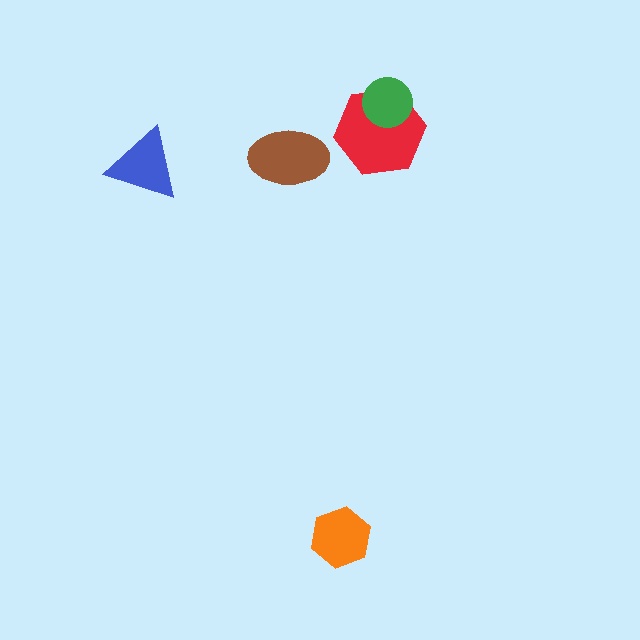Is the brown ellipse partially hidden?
No, no other shape covers it.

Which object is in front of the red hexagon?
The green circle is in front of the red hexagon.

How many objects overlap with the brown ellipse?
0 objects overlap with the brown ellipse.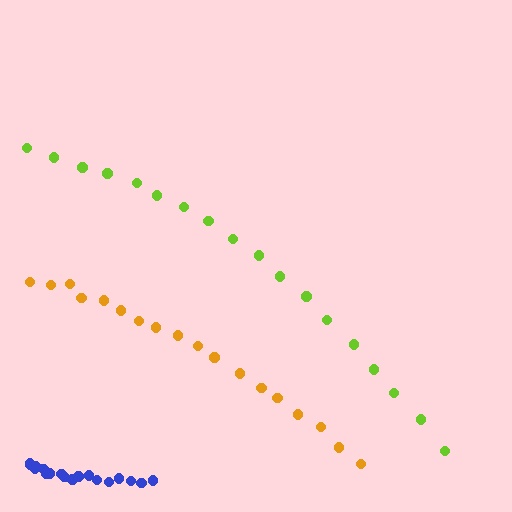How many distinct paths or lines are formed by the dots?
There are 3 distinct paths.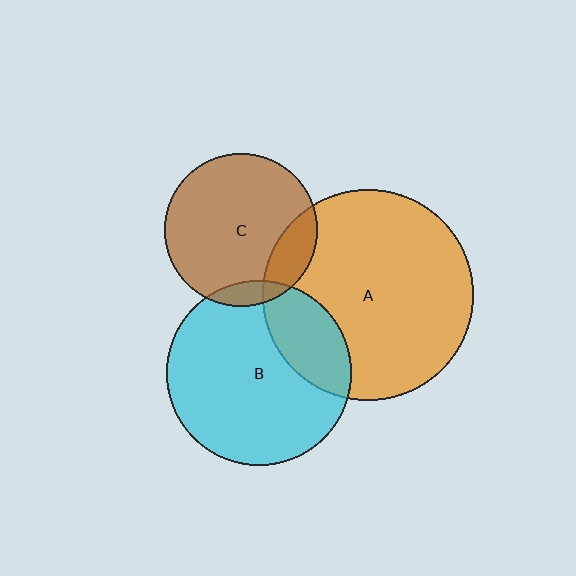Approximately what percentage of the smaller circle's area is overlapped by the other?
Approximately 25%.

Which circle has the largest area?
Circle A (orange).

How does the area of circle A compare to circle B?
Approximately 1.3 times.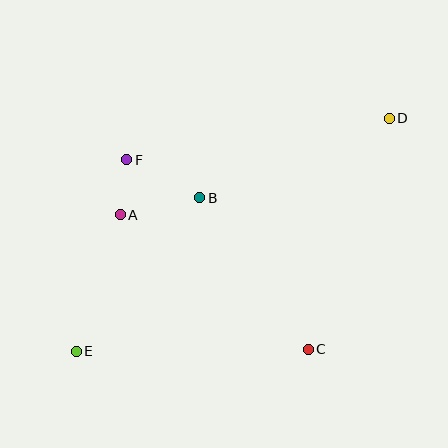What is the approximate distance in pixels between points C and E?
The distance between C and E is approximately 232 pixels.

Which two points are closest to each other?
Points A and F are closest to each other.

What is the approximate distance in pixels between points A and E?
The distance between A and E is approximately 144 pixels.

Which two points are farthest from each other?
Points D and E are farthest from each other.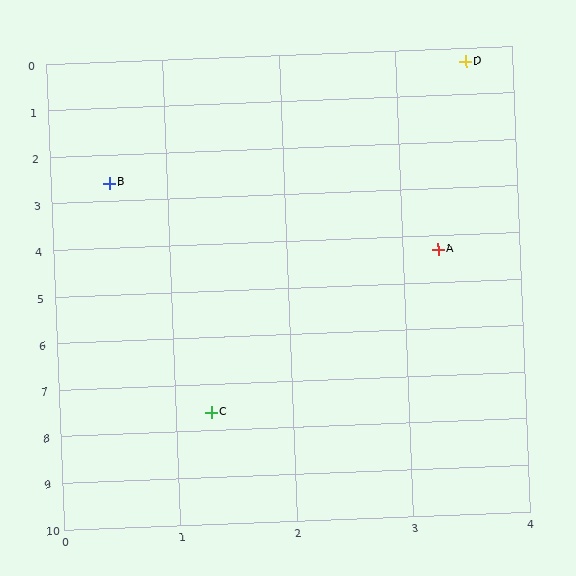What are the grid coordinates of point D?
Point D is at approximately (3.6, 0.3).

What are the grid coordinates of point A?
Point A is at approximately (3.3, 4.3).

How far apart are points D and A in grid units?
Points D and A are about 4.0 grid units apart.